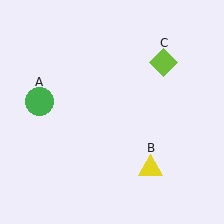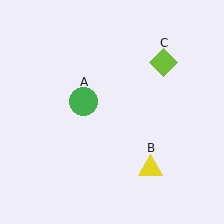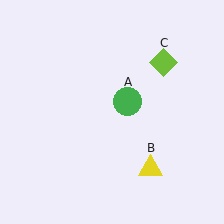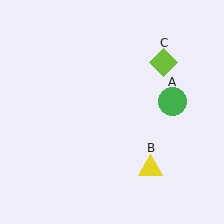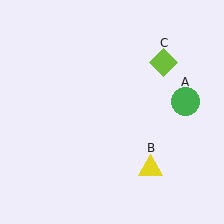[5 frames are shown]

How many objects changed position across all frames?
1 object changed position: green circle (object A).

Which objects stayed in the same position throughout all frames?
Yellow triangle (object B) and lime diamond (object C) remained stationary.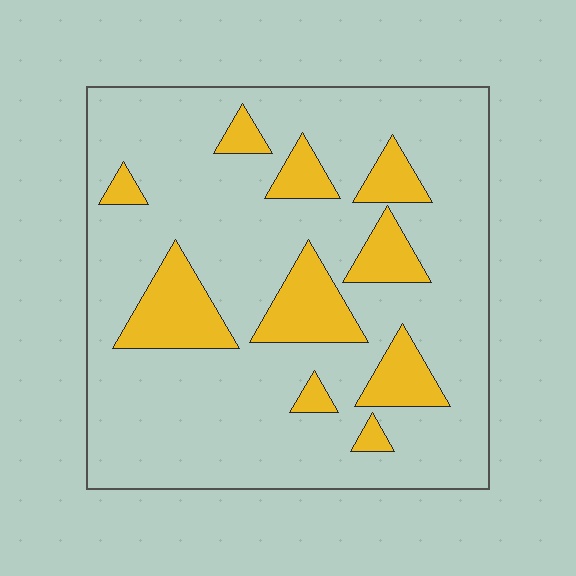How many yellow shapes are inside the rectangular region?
10.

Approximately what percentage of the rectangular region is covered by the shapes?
Approximately 20%.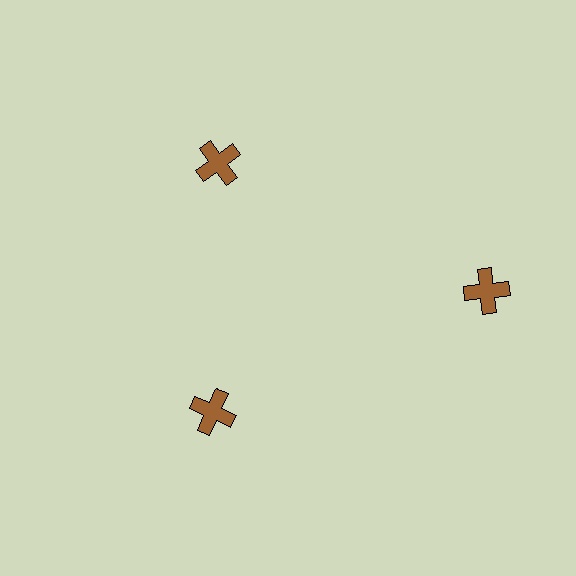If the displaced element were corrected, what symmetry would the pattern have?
It would have 3-fold rotational symmetry — the pattern would map onto itself every 120 degrees.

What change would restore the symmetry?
The symmetry would be restored by moving it inward, back onto the ring so that all 3 crosses sit at equal angles and equal distance from the center.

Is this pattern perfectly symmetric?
No. The 3 brown crosses are arranged in a ring, but one element near the 3 o'clock position is pushed outward from the center, breaking the 3-fold rotational symmetry.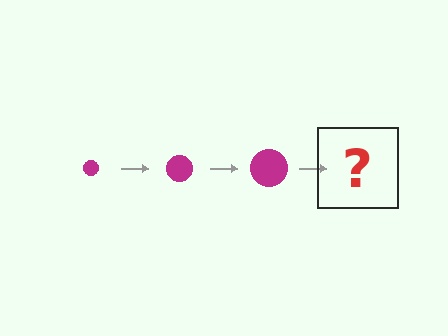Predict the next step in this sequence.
The next step is a magenta circle, larger than the previous one.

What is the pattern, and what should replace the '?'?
The pattern is that the circle gets progressively larger each step. The '?' should be a magenta circle, larger than the previous one.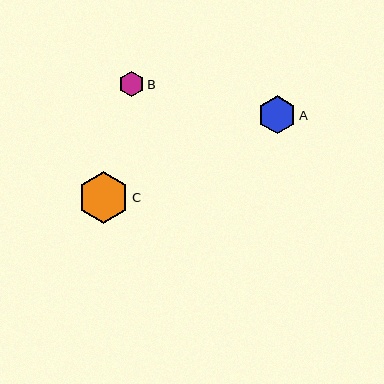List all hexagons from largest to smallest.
From largest to smallest: C, A, B.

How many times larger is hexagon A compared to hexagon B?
Hexagon A is approximately 1.5 times the size of hexagon B.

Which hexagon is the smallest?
Hexagon B is the smallest with a size of approximately 25 pixels.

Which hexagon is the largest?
Hexagon C is the largest with a size of approximately 52 pixels.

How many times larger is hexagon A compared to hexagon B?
Hexagon A is approximately 1.5 times the size of hexagon B.